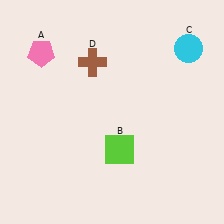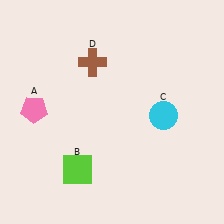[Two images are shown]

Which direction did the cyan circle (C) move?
The cyan circle (C) moved down.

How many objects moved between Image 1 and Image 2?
3 objects moved between the two images.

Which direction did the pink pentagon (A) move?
The pink pentagon (A) moved down.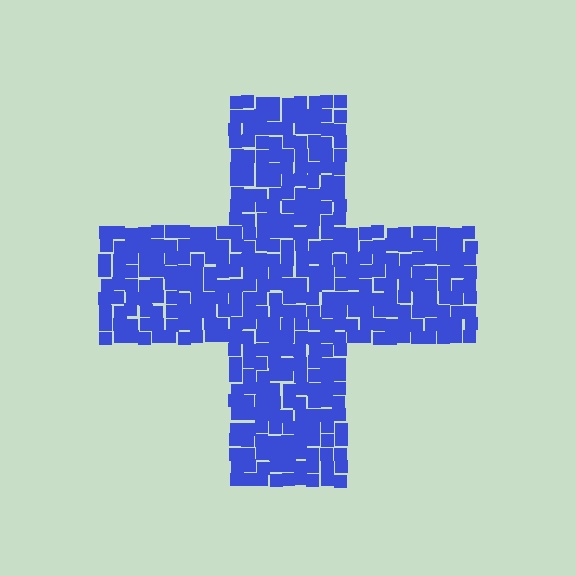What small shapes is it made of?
It is made of small squares.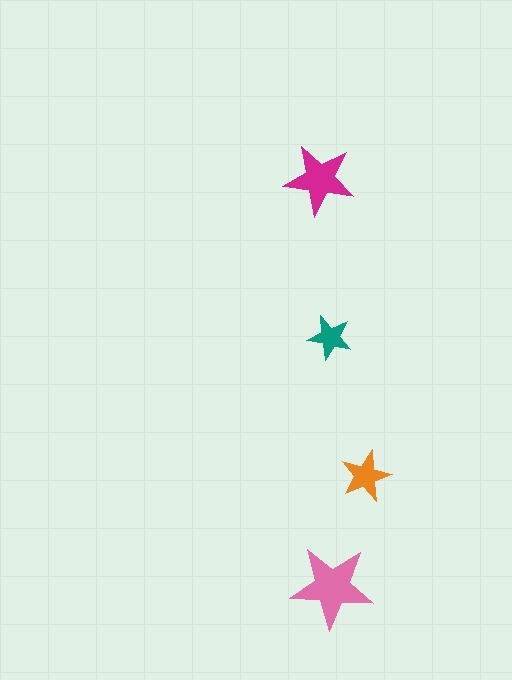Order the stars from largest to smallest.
the pink one, the magenta one, the orange one, the teal one.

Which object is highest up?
The magenta star is topmost.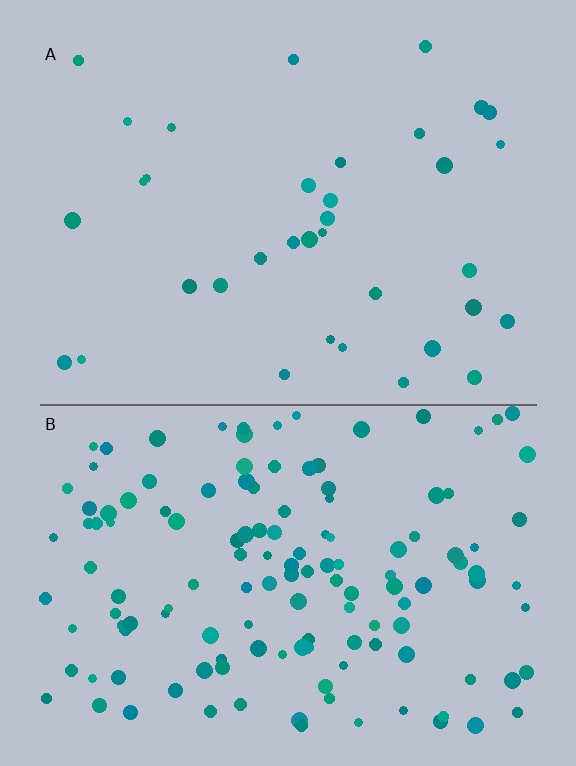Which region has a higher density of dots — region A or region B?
B (the bottom).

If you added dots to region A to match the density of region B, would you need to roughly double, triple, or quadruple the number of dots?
Approximately quadruple.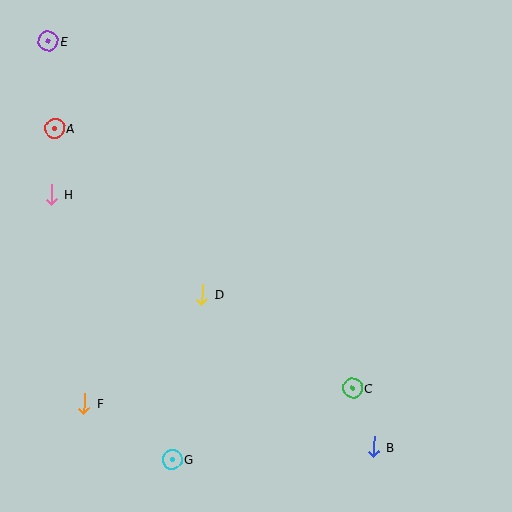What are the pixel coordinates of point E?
Point E is at (48, 41).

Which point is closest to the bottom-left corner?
Point F is closest to the bottom-left corner.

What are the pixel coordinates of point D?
Point D is at (202, 295).